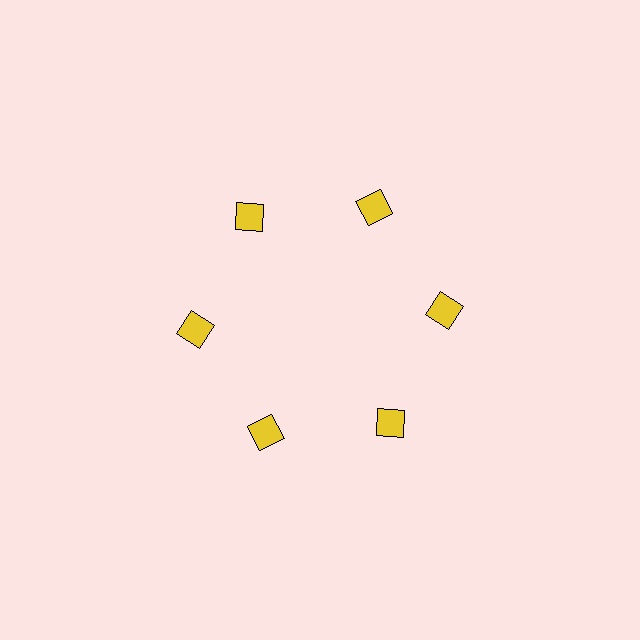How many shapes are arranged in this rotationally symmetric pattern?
There are 6 shapes, arranged in 6 groups of 1.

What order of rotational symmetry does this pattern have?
This pattern has 6-fold rotational symmetry.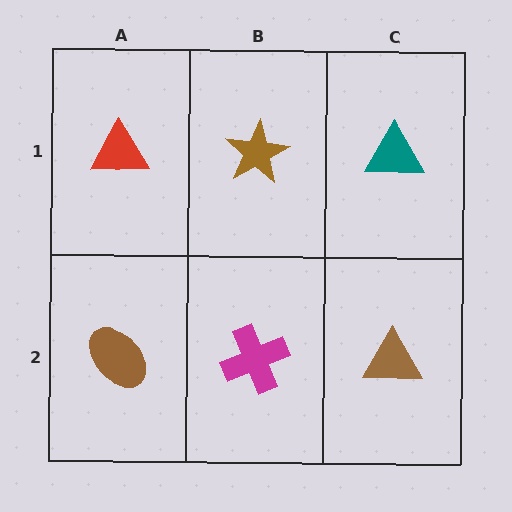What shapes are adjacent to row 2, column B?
A brown star (row 1, column B), a brown ellipse (row 2, column A), a brown triangle (row 2, column C).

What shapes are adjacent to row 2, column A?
A red triangle (row 1, column A), a magenta cross (row 2, column B).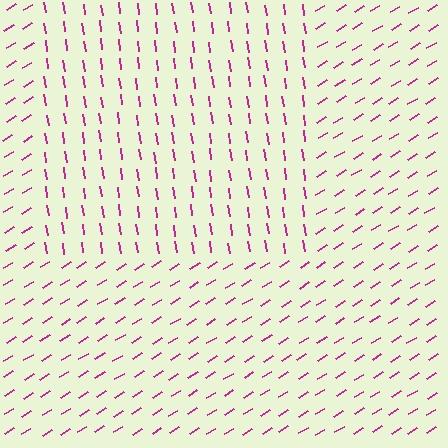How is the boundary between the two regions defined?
The boundary is defined purely by a change in line orientation (approximately 66 degrees difference). All lines are the same color and thickness.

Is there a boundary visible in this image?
Yes, there is a texture boundary formed by a change in line orientation.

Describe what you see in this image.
The image is filled with small magenta line segments. A rectangle region in the image has lines oriented differently from the surrounding lines, creating a visible texture boundary.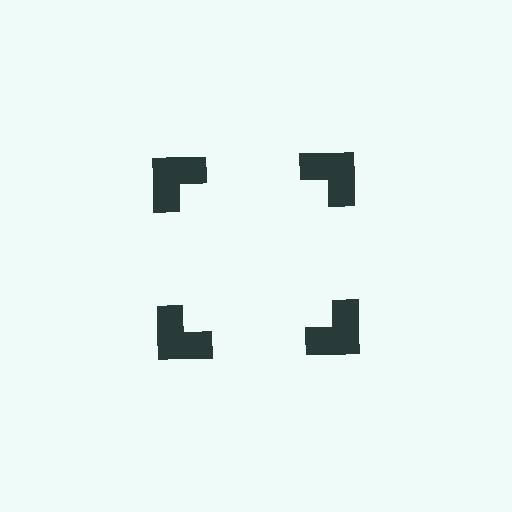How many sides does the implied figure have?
4 sides.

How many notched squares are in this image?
There are 4 — one at each vertex of the illusory square.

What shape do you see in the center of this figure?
An illusory square — its edges are inferred from the aligned wedge cuts in the notched squares, not physically drawn.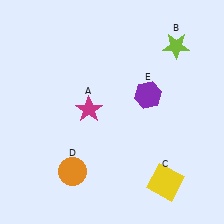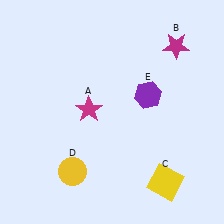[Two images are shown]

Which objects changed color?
B changed from lime to magenta. D changed from orange to yellow.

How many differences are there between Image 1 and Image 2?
There are 2 differences between the two images.